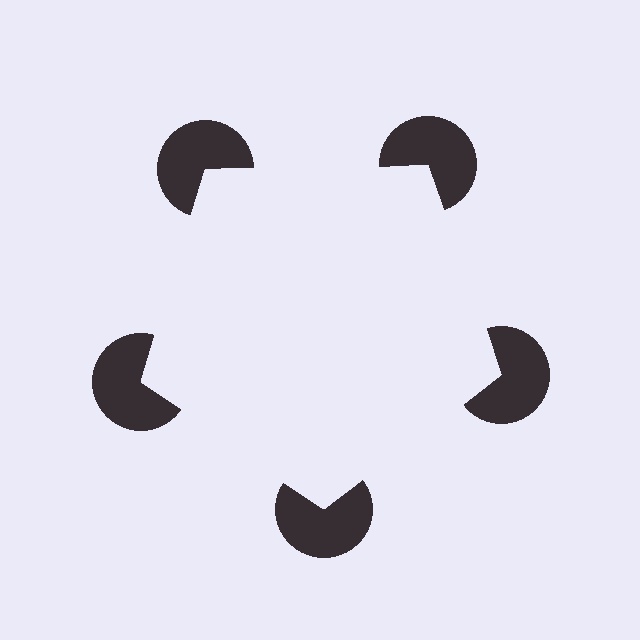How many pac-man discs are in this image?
There are 5 — one at each vertex of the illusory pentagon.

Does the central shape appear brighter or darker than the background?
It typically appears slightly brighter than the background, even though no actual brightness change is drawn.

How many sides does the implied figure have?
5 sides.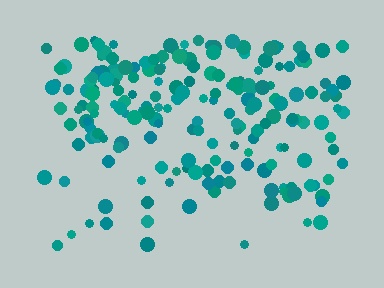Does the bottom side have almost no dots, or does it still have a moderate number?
Still a moderate number, just noticeably fewer than the top.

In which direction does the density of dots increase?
From bottom to top, with the top side densest.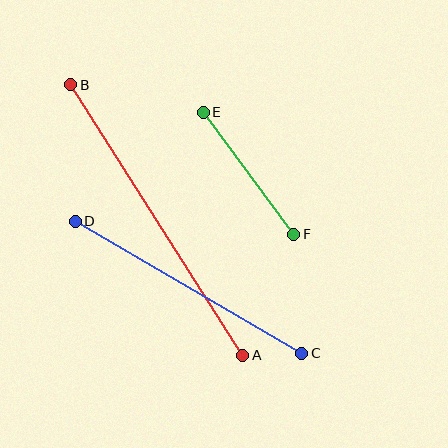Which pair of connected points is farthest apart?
Points A and B are farthest apart.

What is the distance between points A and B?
The distance is approximately 321 pixels.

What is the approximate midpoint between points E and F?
The midpoint is at approximately (249, 173) pixels.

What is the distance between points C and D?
The distance is approximately 262 pixels.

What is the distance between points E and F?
The distance is approximately 152 pixels.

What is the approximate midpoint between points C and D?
The midpoint is at approximately (188, 287) pixels.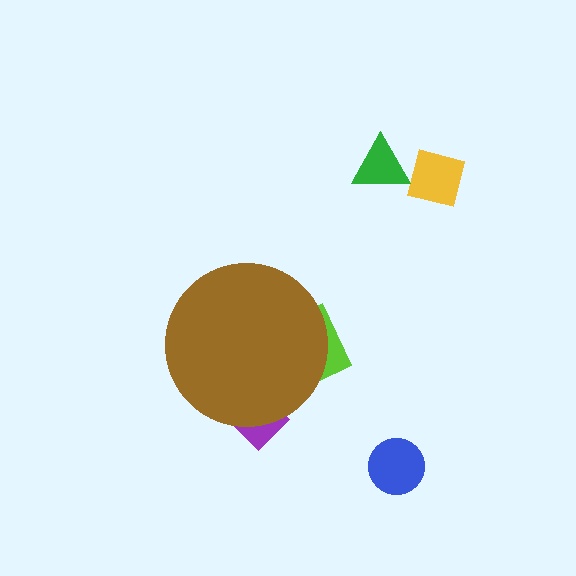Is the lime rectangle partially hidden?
Yes, the lime rectangle is partially hidden behind the brown circle.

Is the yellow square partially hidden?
No, the yellow square is fully visible.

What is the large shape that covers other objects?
A brown circle.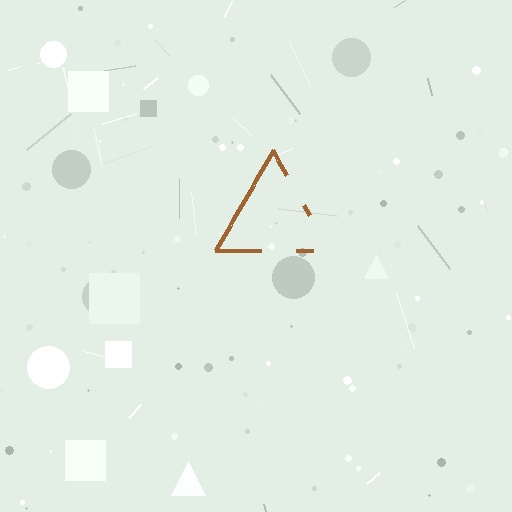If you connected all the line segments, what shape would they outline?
They would outline a triangle.